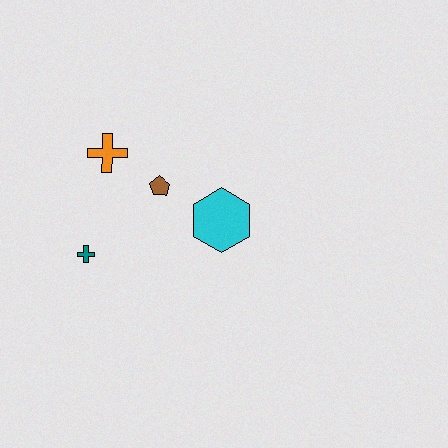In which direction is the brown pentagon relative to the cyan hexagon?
The brown pentagon is to the left of the cyan hexagon.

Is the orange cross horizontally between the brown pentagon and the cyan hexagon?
No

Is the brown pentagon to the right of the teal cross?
Yes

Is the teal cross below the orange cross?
Yes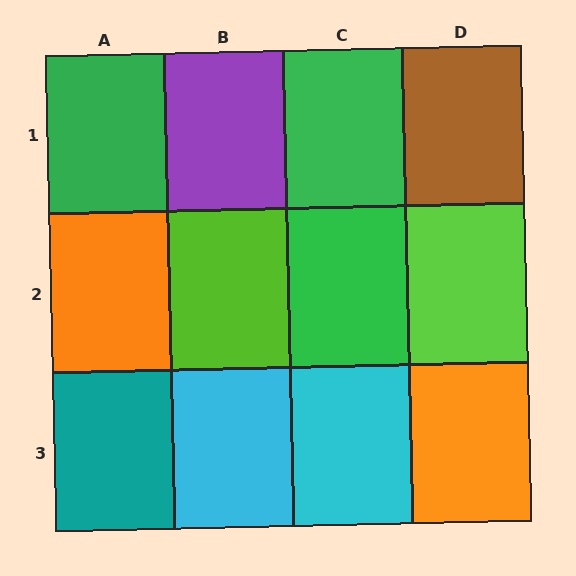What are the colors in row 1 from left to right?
Green, purple, green, brown.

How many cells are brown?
1 cell is brown.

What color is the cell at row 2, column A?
Orange.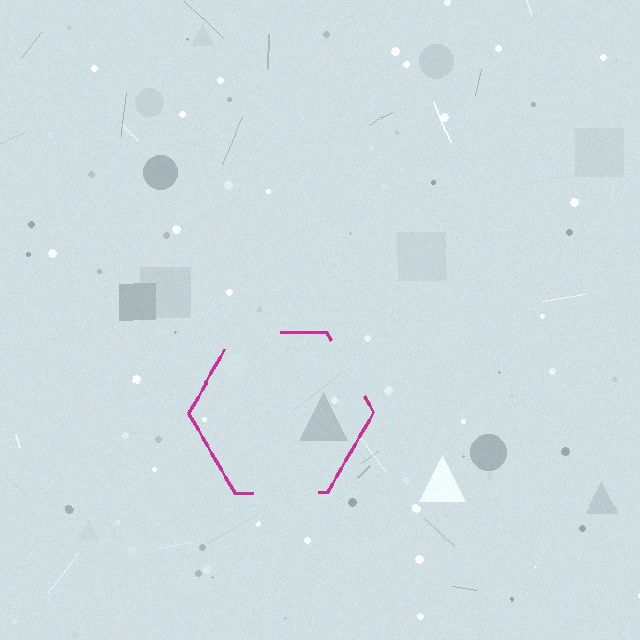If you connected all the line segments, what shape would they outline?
They would outline a hexagon.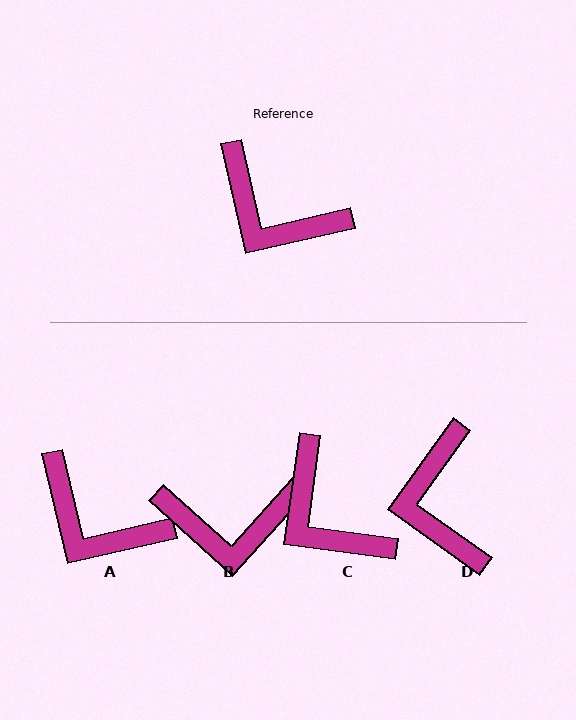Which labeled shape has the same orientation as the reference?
A.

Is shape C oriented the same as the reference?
No, it is off by about 21 degrees.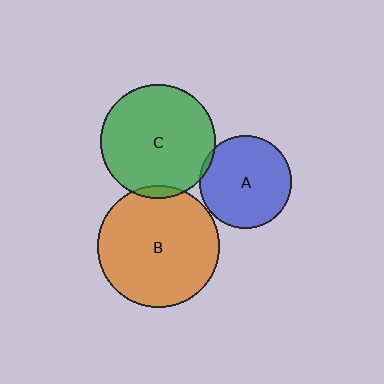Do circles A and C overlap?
Yes.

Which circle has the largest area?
Circle B (orange).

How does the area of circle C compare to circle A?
Approximately 1.5 times.